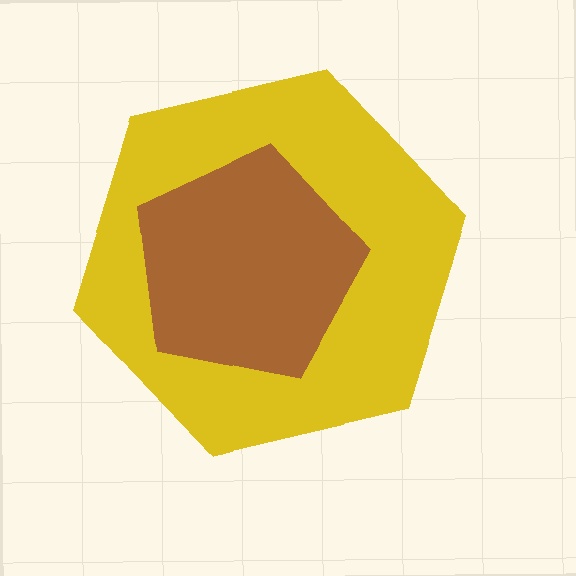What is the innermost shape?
The brown pentagon.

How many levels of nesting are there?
2.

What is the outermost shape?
The yellow hexagon.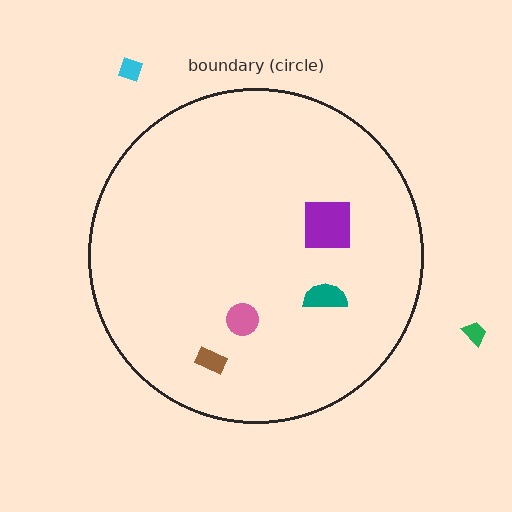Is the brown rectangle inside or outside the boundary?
Inside.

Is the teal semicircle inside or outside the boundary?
Inside.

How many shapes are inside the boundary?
4 inside, 2 outside.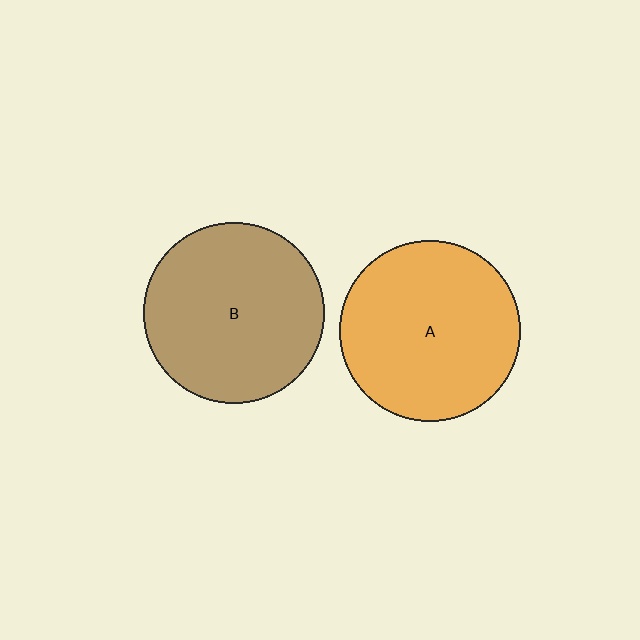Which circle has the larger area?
Circle B (brown).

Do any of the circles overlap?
No, none of the circles overlap.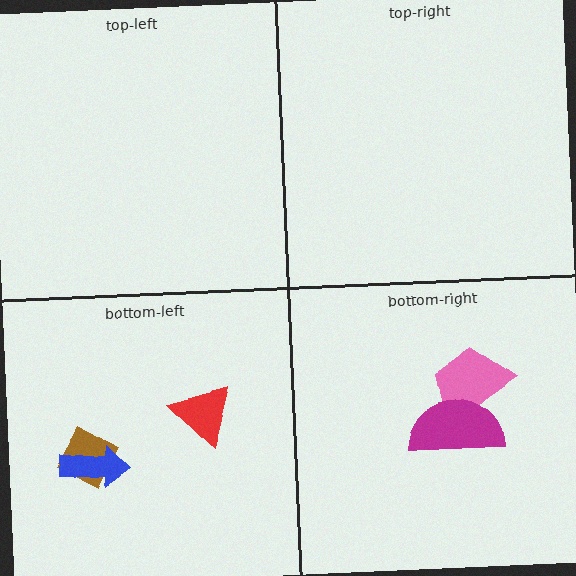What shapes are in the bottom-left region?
The red triangle, the brown diamond, the blue arrow.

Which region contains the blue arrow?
The bottom-left region.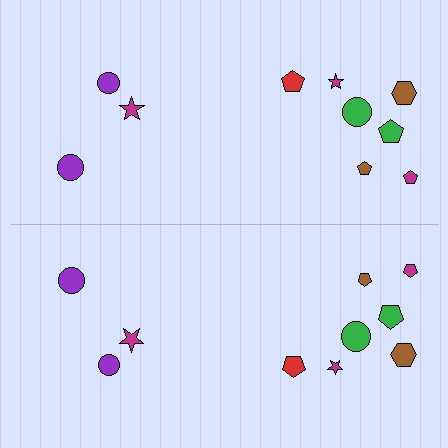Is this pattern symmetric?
Yes, this pattern has bilateral (reflection) symmetry.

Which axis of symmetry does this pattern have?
The pattern has a horizontal axis of symmetry running through the center of the image.